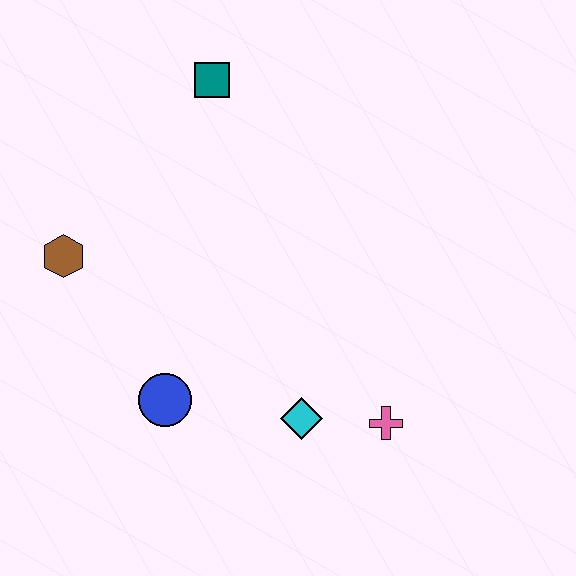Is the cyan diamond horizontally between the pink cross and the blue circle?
Yes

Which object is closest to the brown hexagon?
The blue circle is closest to the brown hexagon.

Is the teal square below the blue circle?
No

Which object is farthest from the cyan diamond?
The teal square is farthest from the cyan diamond.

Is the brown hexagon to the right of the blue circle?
No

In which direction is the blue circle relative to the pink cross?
The blue circle is to the left of the pink cross.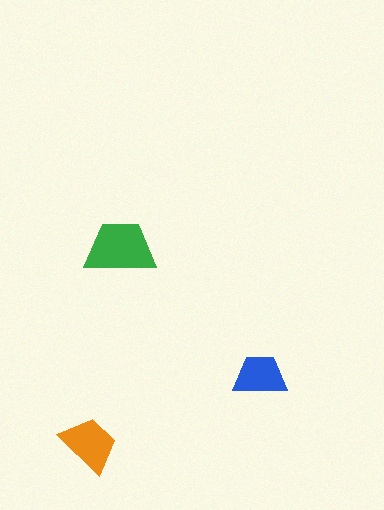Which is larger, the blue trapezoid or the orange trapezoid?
The orange one.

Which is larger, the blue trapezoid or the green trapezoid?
The green one.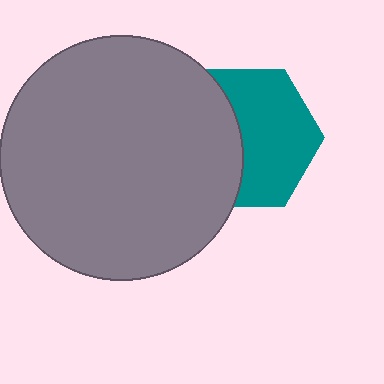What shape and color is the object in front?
The object in front is a gray circle.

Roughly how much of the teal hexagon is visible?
About half of it is visible (roughly 58%).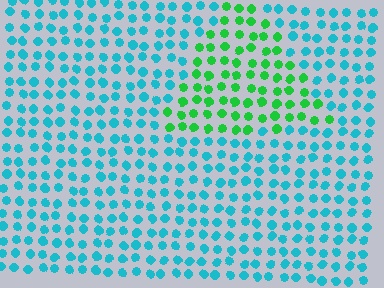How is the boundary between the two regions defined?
The boundary is defined purely by a slight shift in hue (about 56 degrees). Spacing, size, and orientation are identical on both sides.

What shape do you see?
I see a triangle.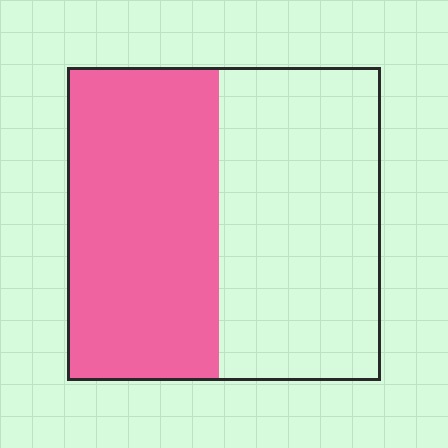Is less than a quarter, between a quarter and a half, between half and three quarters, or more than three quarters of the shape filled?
Between a quarter and a half.